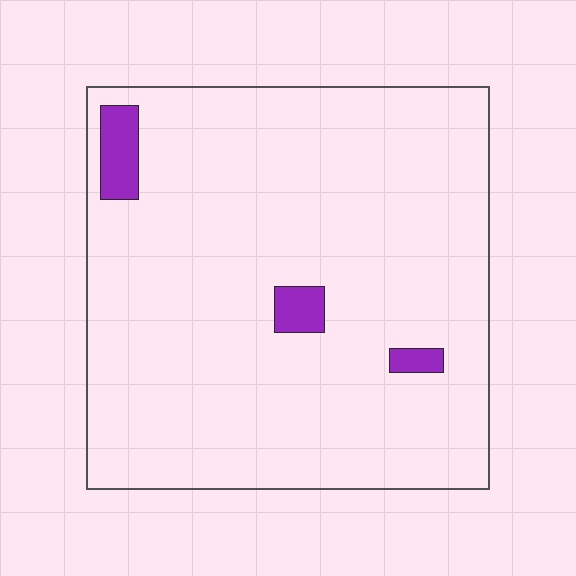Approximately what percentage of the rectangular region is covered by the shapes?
Approximately 5%.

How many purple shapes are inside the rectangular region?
3.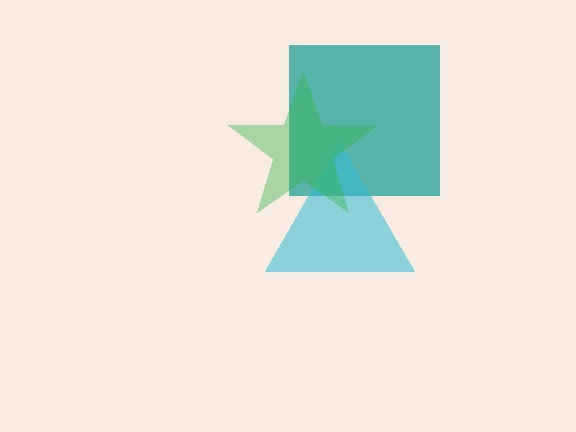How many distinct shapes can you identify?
There are 3 distinct shapes: a teal square, a cyan triangle, a green star.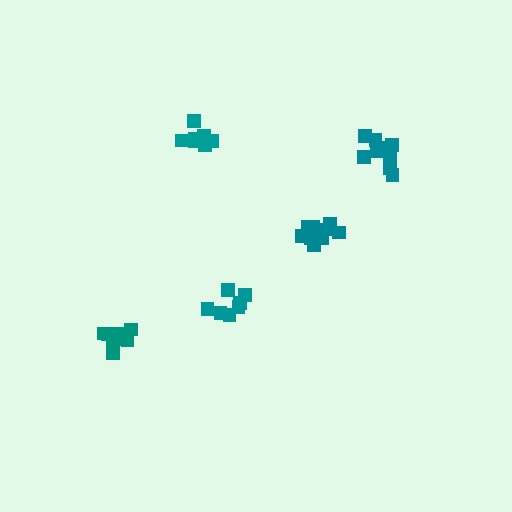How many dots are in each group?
Group 1: 10 dots, Group 2: 9 dots, Group 3: 9 dots, Group 4: 11 dots, Group 5: 7 dots (46 total).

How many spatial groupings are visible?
There are 5 spatial groupings.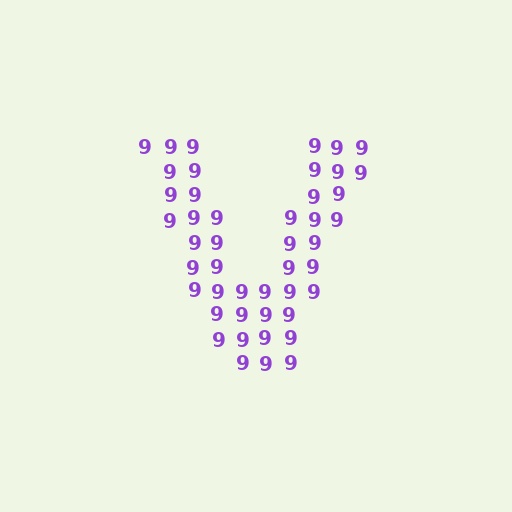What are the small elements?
The small elements are digit 9's.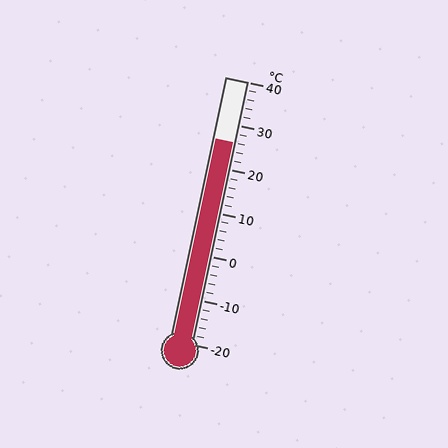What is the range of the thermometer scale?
The thermometer scale ranges from -20°C to 40°C.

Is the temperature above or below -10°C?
The temperature is above -10°C.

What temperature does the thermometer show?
The thermometer shows approximately 26°C.